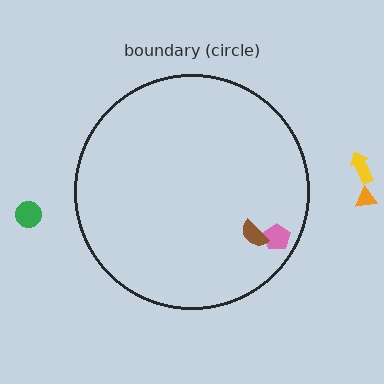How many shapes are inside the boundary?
2 inside, 3 outside.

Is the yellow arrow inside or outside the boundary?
Outside.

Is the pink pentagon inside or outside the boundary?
Inside.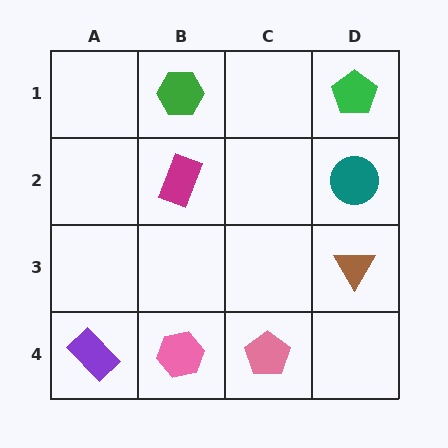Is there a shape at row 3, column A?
No, that cell is empty.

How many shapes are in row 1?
2 shapes.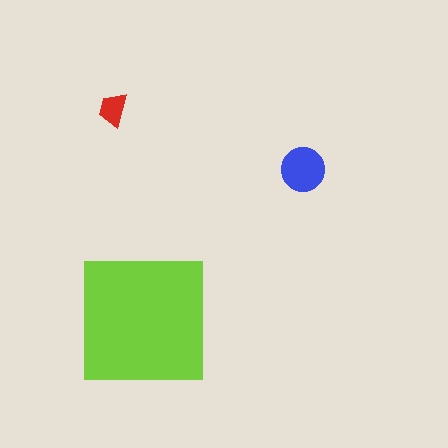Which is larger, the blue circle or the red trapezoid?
The blue circle.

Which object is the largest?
The lime square.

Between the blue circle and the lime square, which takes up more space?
The lime square.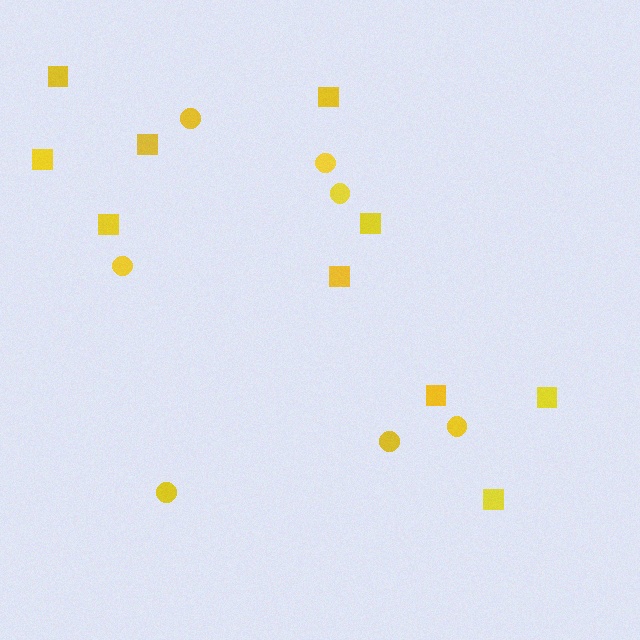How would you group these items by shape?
There are 2 groups: one group of circles (7) and one group of squares (10).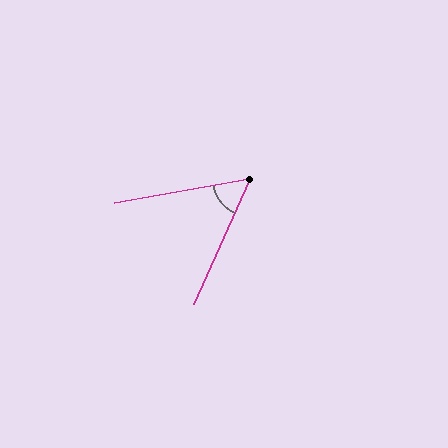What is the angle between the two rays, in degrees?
Approximately 56 degrees.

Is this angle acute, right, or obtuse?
It is acute.